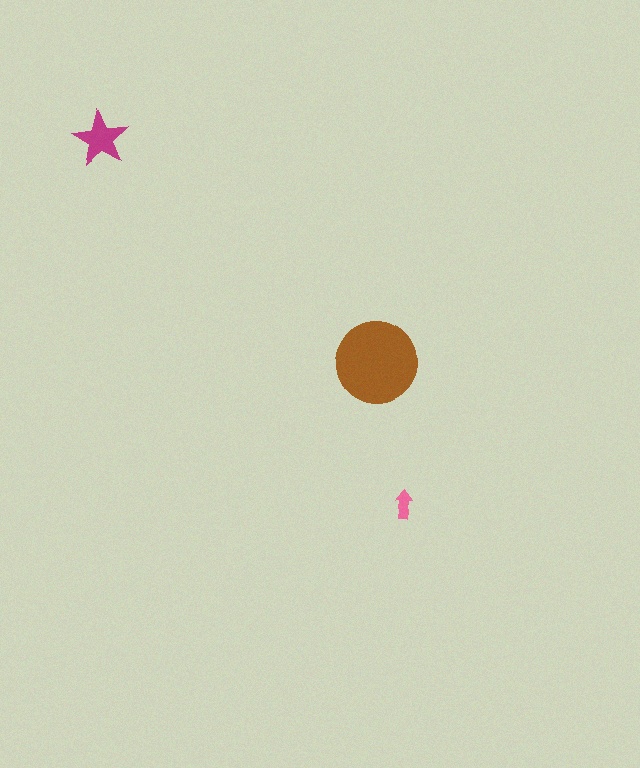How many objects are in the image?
There are 3 objects in the image.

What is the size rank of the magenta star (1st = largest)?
2nd.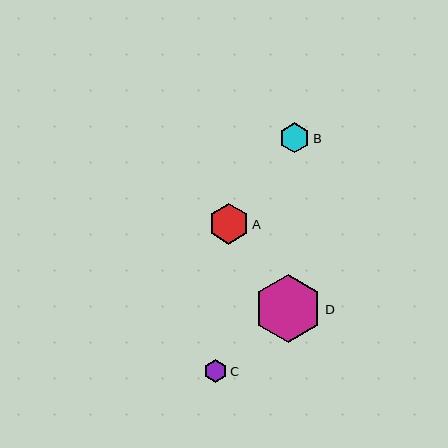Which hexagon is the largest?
Hexagon D is the largest with a size of approximately 68 pixels.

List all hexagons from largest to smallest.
From largest to smallest: D, A, B, C.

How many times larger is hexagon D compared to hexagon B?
Hexagon D is approximately 2.3 times the size of hexagon B.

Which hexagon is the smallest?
Hexagon C is the smallest with a size of approximately 23 pixels.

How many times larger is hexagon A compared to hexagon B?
Hexagon A is approximately 1.4 times the size of hexagon B.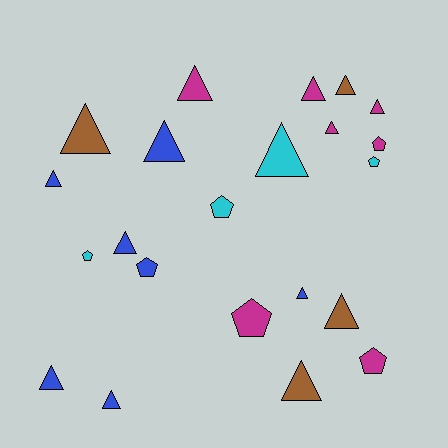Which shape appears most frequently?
Triangle, with 15 objects.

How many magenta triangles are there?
There are 4 magenta triangles.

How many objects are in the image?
There are 22 objects.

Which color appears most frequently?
Magenta, with 7 objects.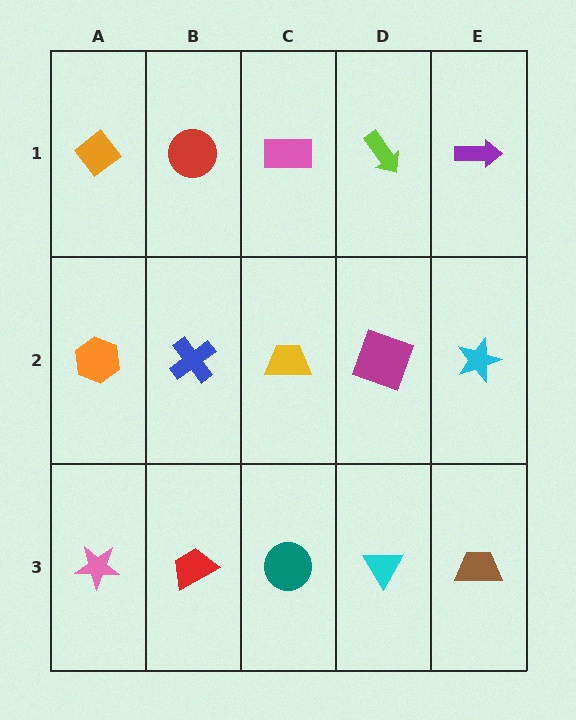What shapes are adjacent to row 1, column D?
A magenta square (row 2, column D), a pink rectangle (row 1, column C), a purple arrow (row 1, column E).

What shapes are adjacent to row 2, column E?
A purple arrow (row 1, column E), a brown trapezoid (row 3, column E), a magenta square (row 2, column D).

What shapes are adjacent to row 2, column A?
An orange diamond (row 1, column A), a pink star (row 3, column A), a blue cross (row 2, column B).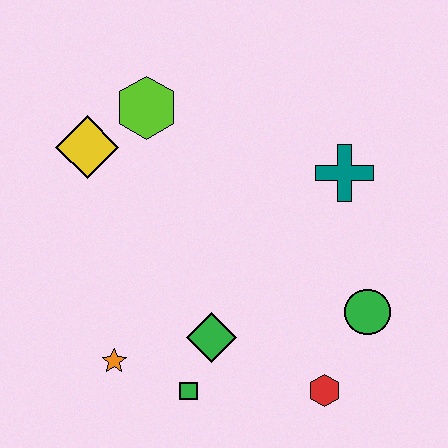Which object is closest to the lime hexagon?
The yellow diamond is closest to the lime hexagon.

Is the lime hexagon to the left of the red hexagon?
Yes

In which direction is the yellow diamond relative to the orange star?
The yellow diamond is above the orange star.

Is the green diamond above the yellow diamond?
No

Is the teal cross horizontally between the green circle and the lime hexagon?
Yes